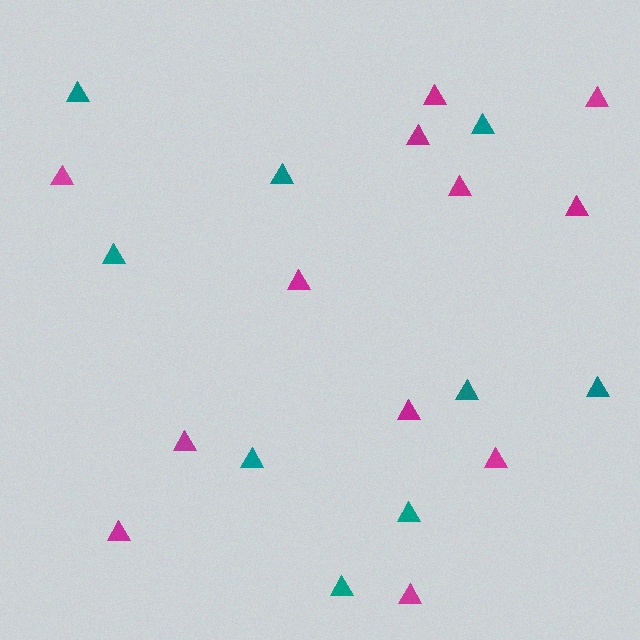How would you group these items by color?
There are 2 groups: one group of teal triangles (9) and one group of magenta triangles (12).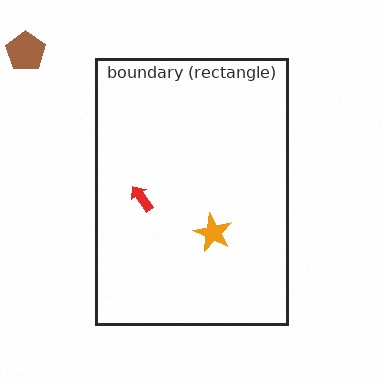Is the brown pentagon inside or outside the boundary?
Outside.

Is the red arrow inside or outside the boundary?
Inside.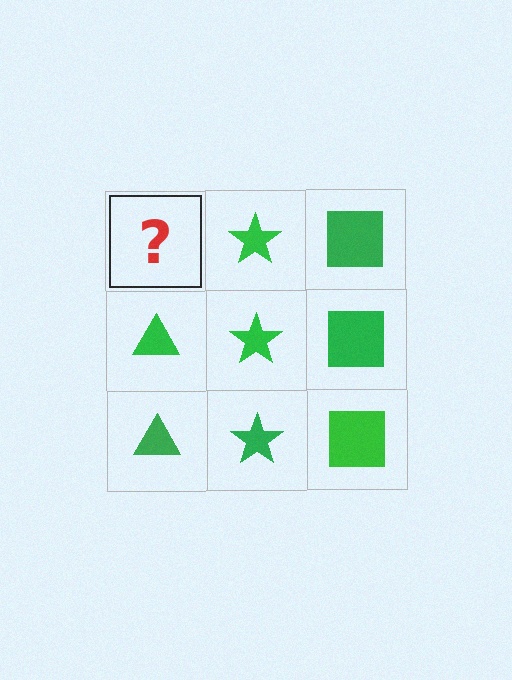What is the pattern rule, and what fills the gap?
The rule is that each column has a consistent shape. The gap should be filled with a green triangle.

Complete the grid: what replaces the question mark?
The question mark should be replaced with a green triangle.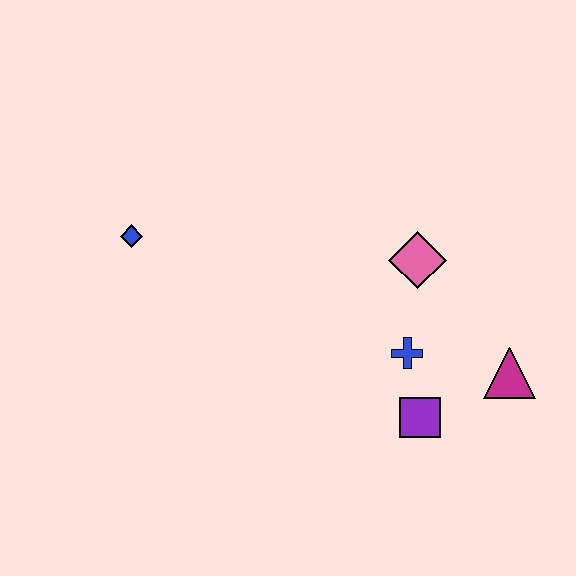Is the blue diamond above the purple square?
Yes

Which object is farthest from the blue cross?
The blue diamond is farthest from the blue cross.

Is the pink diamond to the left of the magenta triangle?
Yes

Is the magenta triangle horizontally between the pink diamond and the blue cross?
No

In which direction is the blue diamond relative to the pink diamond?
The blue diamond is to the left of the pink diamond.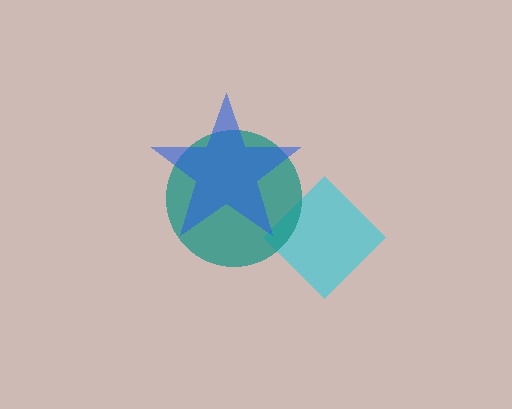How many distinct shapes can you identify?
There are 3 distinct shapes: a cyan diamond, a teal circle, a blue star.